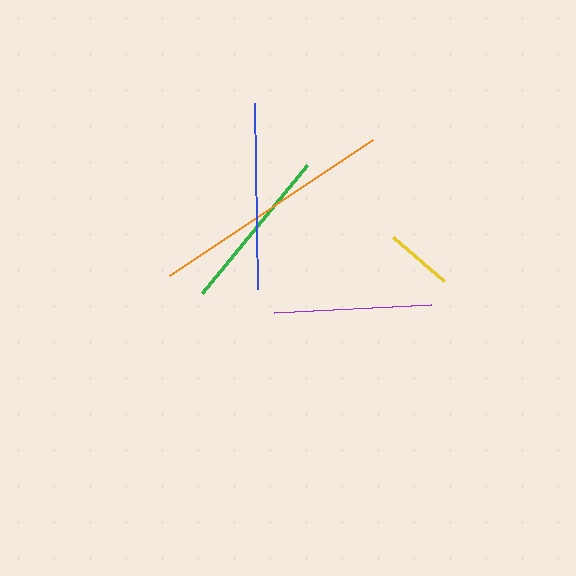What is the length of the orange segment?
The orange segment is approximately 244 pixels long.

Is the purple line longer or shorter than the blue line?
The blue line is longer than the purple line.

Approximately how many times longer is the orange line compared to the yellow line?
The orange line is approximately 3.6 times the length of the yellow line.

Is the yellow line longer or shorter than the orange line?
The orange line is longer than the yellow line.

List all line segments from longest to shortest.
From longest to shortest: orange, blue, green, purple, yellow.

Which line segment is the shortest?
The yellow line is the shortest at approximately 68 pixels.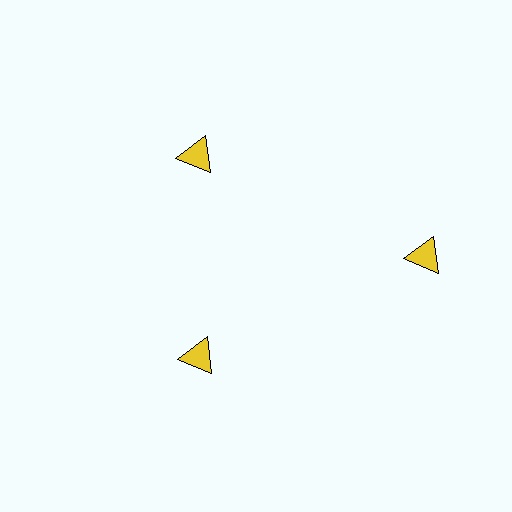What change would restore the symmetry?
The symmetry would be restored by moving it inward, back onto the ring so that all 3 triangles sit at equal angles and equal distance from the center.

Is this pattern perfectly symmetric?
No. The 3 yellow triangles are arranged in a ring, but one element near the 3 o'clock position is pushed outward from the center, breaking the 3-fold rotational symmetry.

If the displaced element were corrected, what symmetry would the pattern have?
It would have 3-fold rotational symmetry — the pattern would map onto itself every 120 degrees.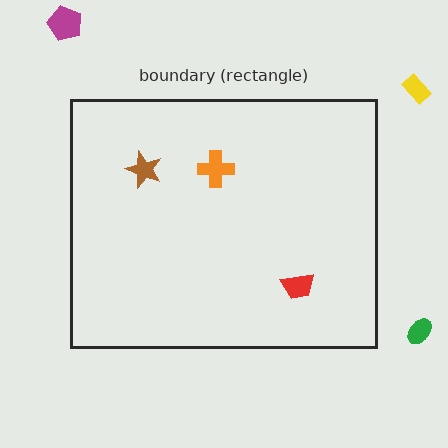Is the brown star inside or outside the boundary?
Inside.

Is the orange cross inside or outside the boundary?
Inside.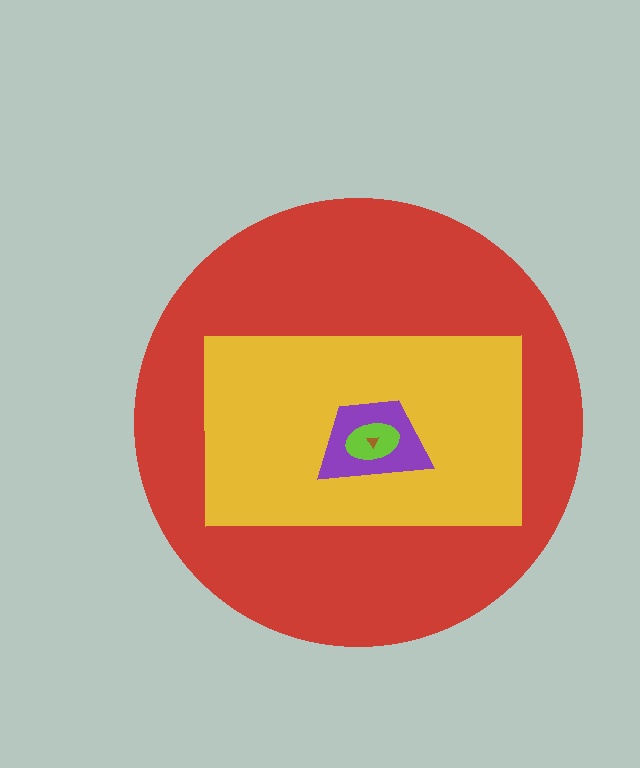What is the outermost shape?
The red circle.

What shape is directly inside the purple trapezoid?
The lime ellipse.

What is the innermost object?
The brown triangle.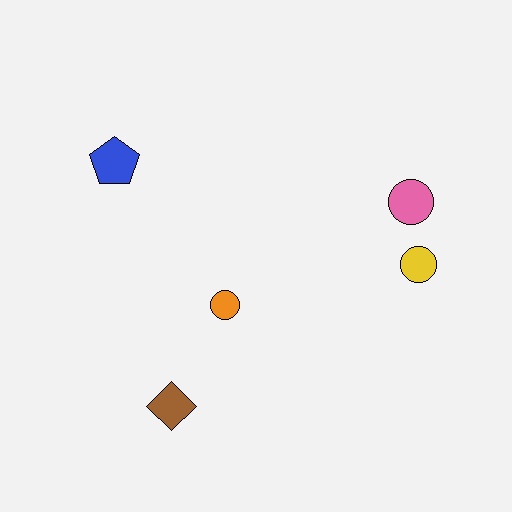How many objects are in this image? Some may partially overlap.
There are 5 objects.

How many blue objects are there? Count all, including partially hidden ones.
There is 1 blue object.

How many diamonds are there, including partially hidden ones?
There is 1 diamond.